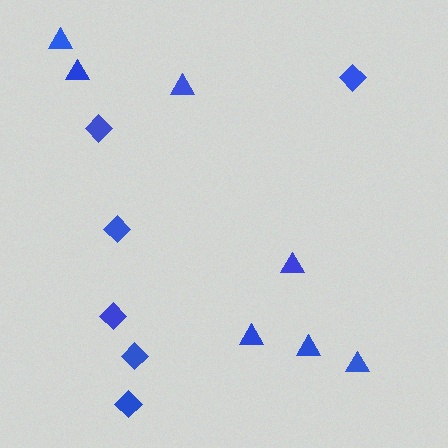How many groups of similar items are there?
There are 2 groups: one group of triangles (7) and one group of diamonds (6).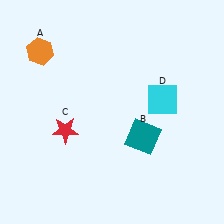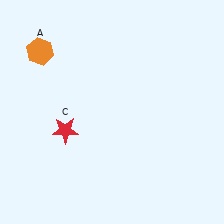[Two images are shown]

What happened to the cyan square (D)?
The cyan square (D) was removed in Image 2. It was in the top-right area of Image 1.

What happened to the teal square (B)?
The teal square (B) was removed in Image 2. It was in the bottom-right area of Image 1.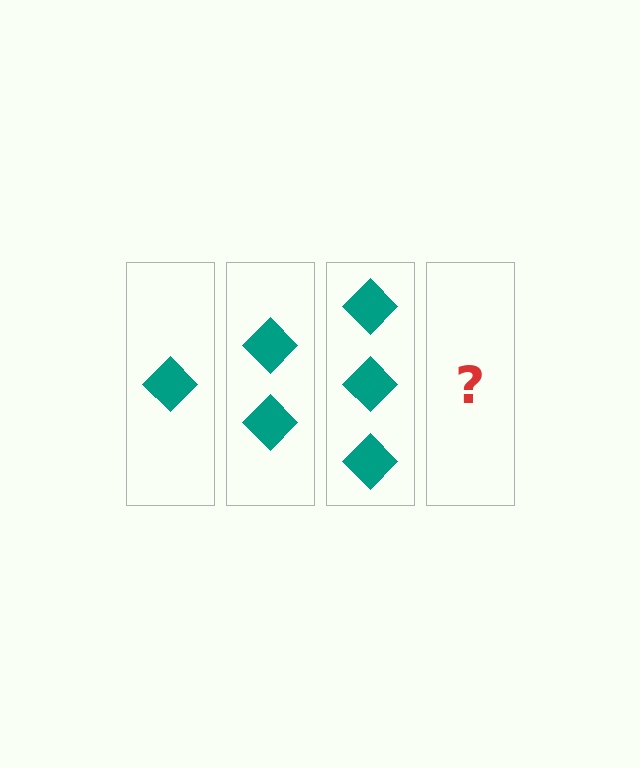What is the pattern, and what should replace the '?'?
The pattern is that each step adds one more diamond. The '?' should be 4 diamonds.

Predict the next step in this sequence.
The next step is 4 diamonds.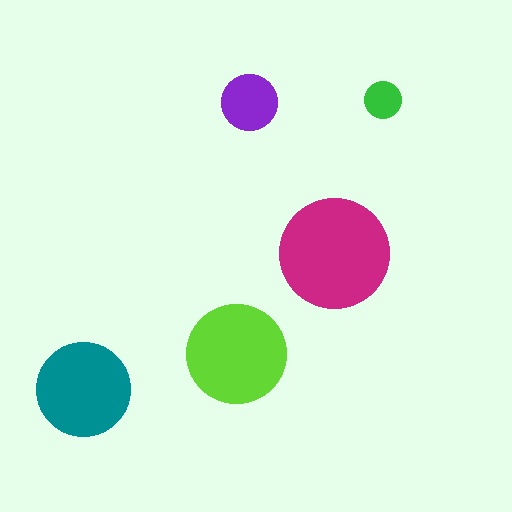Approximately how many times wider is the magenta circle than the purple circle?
About 2 times wider.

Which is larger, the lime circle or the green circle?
The lime one.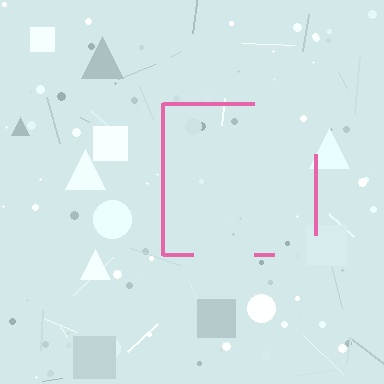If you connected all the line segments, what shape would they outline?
They would outline a square.